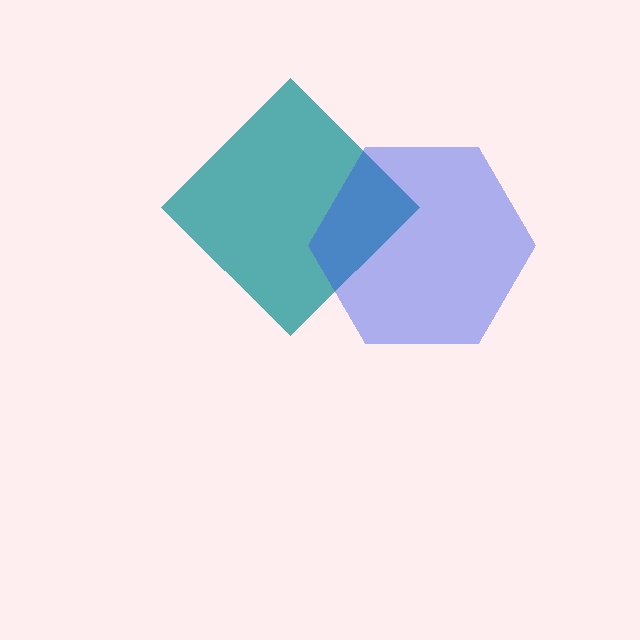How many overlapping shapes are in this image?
There are 2 overlapping shapes in the image.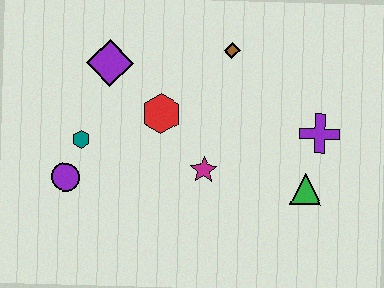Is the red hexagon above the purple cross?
Yes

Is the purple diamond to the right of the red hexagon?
No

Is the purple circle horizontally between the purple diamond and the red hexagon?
No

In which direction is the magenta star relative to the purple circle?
The magenta star is to the right of the purple circle.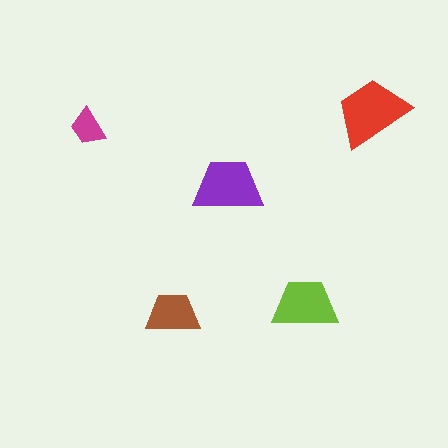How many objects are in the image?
There are 5 objects in the image.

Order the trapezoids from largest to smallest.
the red one, the purple one, the lime one, the brown one, the magenta one.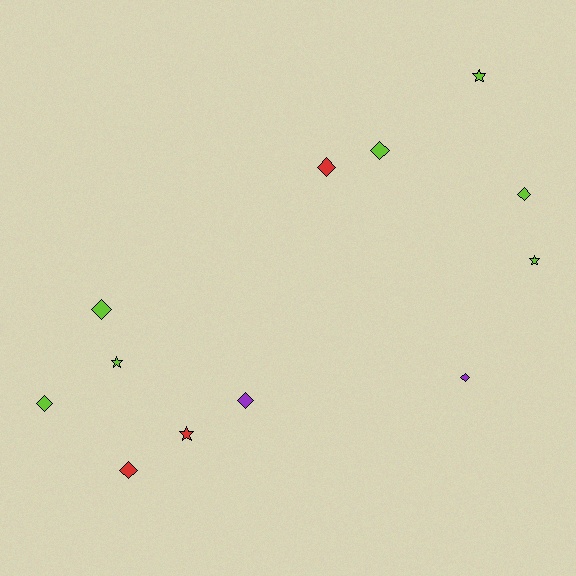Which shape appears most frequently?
Diamond, with 8 objects.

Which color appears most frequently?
Lime, with 7 objects.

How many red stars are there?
There is 1 red star.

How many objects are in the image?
There are 12 objects.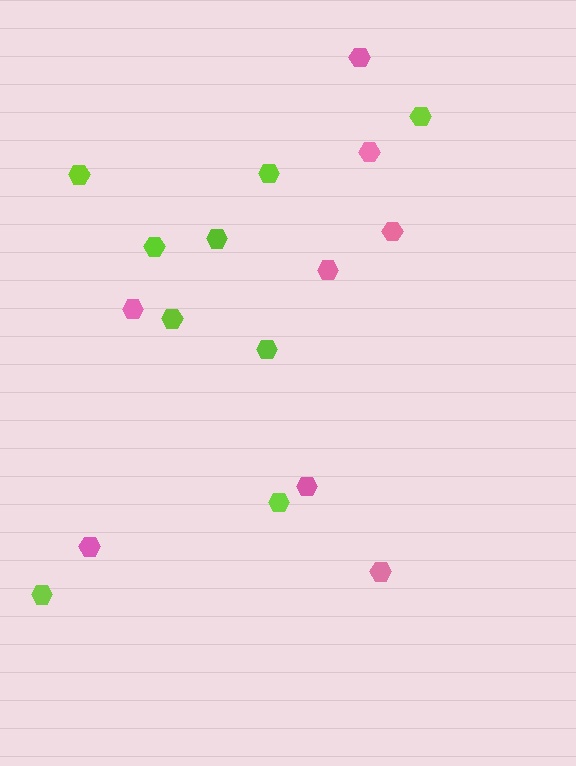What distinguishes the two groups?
There are 2 groups: one group of pink hexagons (8) and one group of lime hexagons (9).